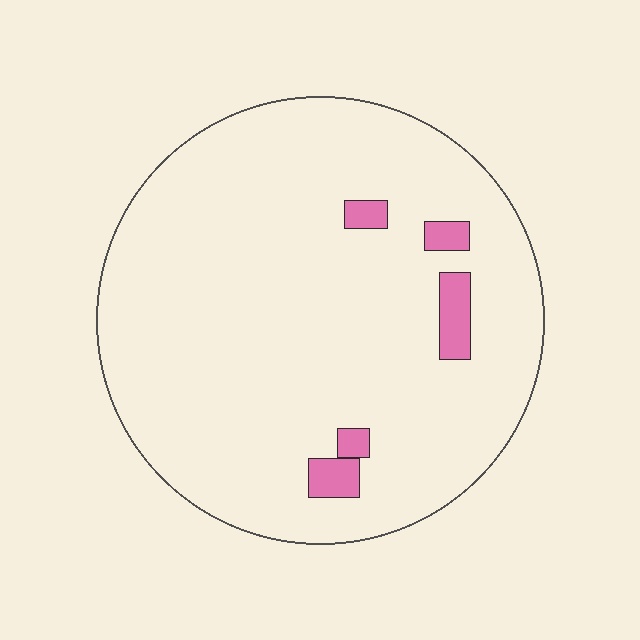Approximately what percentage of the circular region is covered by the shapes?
Approximately 5%.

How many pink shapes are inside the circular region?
5.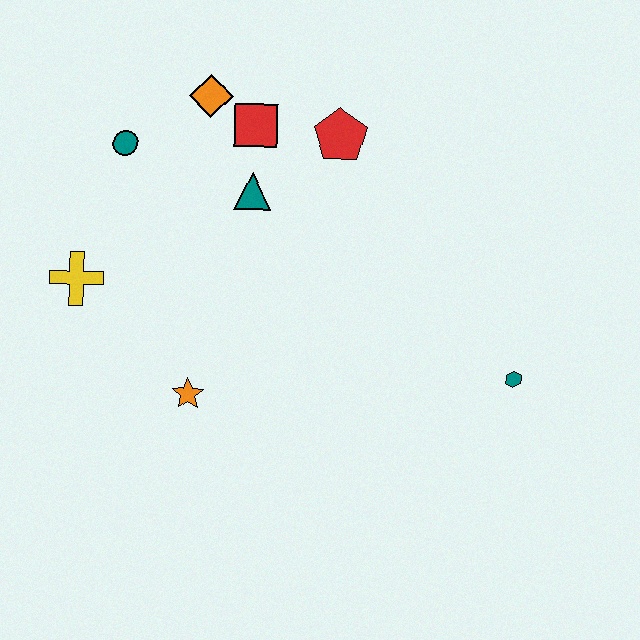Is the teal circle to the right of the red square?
No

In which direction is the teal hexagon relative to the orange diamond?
The teal hexagon is to the right of the orange diamond.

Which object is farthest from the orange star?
The teal hexagon is farthest from the orange star.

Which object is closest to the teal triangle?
The red square is closest to the teal triangle.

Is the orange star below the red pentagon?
Yes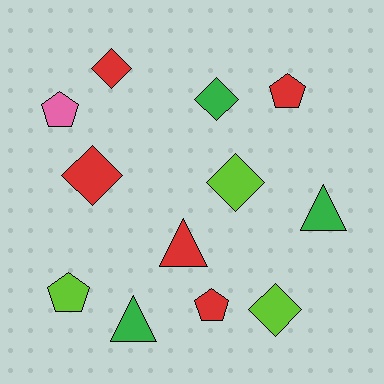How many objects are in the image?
There are 12 objects.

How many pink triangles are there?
There are no pink triangles.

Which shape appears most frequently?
Diamond, with 5 objects.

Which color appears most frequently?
Red, with 5 objects.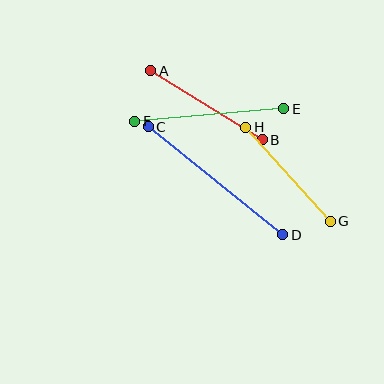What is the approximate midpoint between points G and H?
The midpoint is at approximately (288, 174) pixels.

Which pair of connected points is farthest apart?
Points C and D are farthest apart.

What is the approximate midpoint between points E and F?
The midpoint is at approximately (209, 115) pixels.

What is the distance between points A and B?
The distance is approximately 131 pixels.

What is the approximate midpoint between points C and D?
The midpoint is at approximately (215, 181) pixels.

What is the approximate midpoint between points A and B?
The midpoint is at approximately (206, 105) pixels.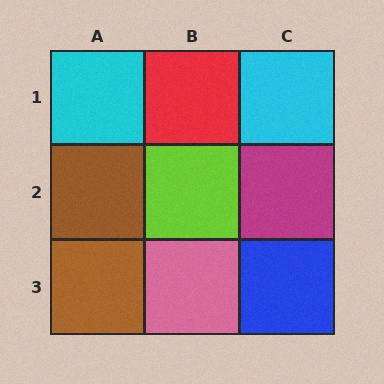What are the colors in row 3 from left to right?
Brown, pink, blue.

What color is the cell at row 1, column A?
Cyan.